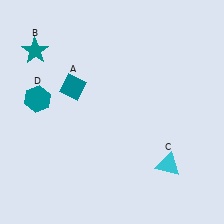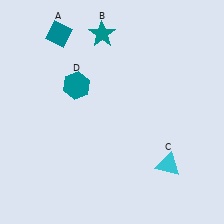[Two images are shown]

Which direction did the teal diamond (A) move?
The teal diamond (A) moved up.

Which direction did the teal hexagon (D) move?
The teal hexagon (D) moved right.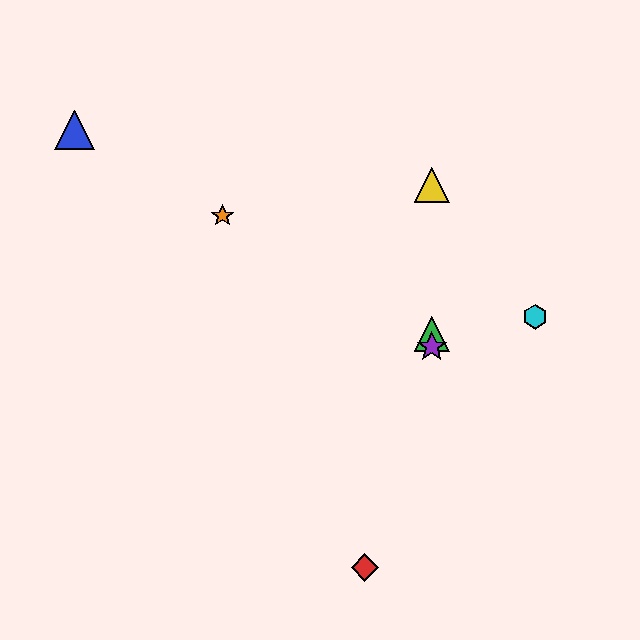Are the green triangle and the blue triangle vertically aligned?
No, the green triangle is at x≈432 and the blue triangle is at x≈75.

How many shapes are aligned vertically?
3 shapes (the green triangle, the yellow triangle, the purple star) are aligned vertically.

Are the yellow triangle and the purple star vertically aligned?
Yes, both are at x≈432.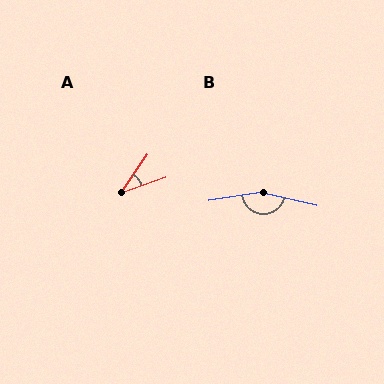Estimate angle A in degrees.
Approximately 36 degrees.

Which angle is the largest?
B, at approximately 158 degrees.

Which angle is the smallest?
A, at approximately 36 degrees.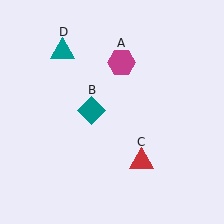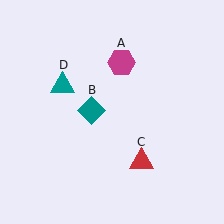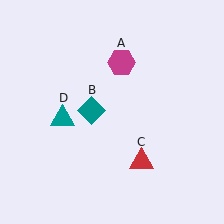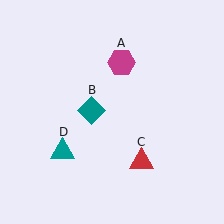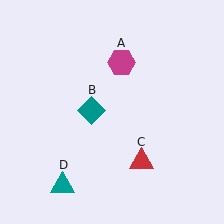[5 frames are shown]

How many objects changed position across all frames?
1 object changed position: teal triangle (object D).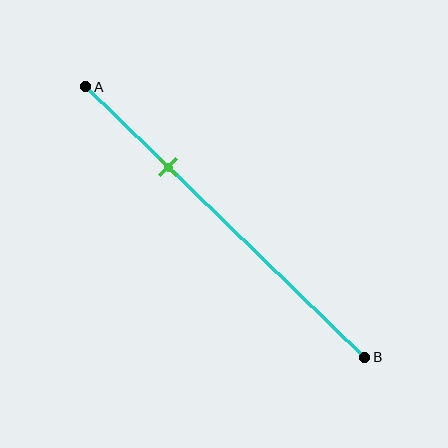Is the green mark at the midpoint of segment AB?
No, the mark is at about 30% from A, not at the 50% midpoint.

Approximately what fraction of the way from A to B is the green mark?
The green mark is approximately 30% of the way from A to B.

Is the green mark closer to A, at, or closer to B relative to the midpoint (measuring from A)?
The green mark is closer to point A than the midpoint of segment AB.